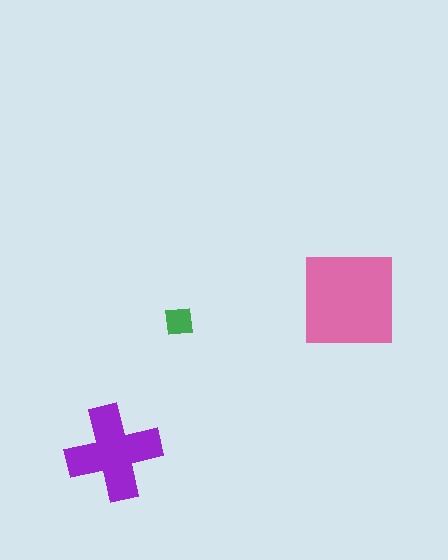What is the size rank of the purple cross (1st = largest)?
2nd.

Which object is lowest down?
The purple cross is bottommost.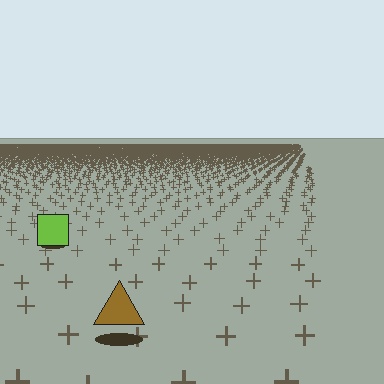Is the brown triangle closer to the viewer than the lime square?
Yes. The brown triangle is closer — you can tell from the texture gradient: the ground texture is coarser near it.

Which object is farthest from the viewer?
The lime square is farthest from the viewer. It appears smaller and the ground texture around it is denser.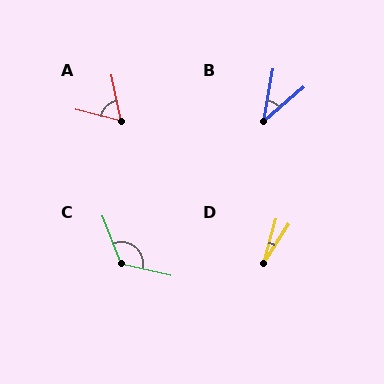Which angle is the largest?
C, at approximately 125 degrees.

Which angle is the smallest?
D, at approximately 18 degrees.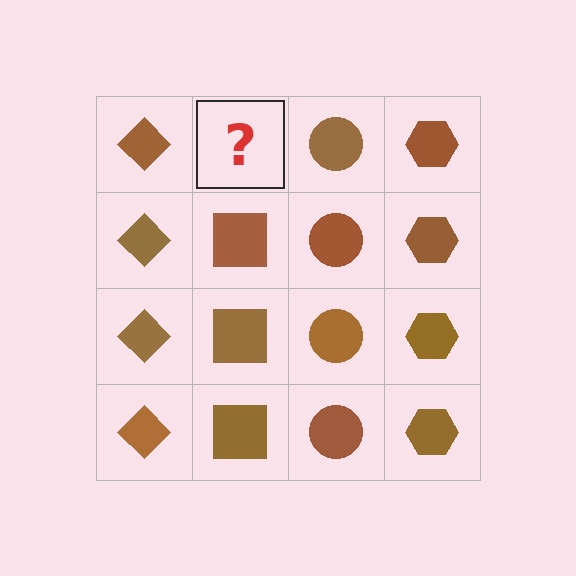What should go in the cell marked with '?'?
The missing cell should contain a brown square.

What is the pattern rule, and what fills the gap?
The rule is that each column has a consistent shape. The gap should be filled with a brown square.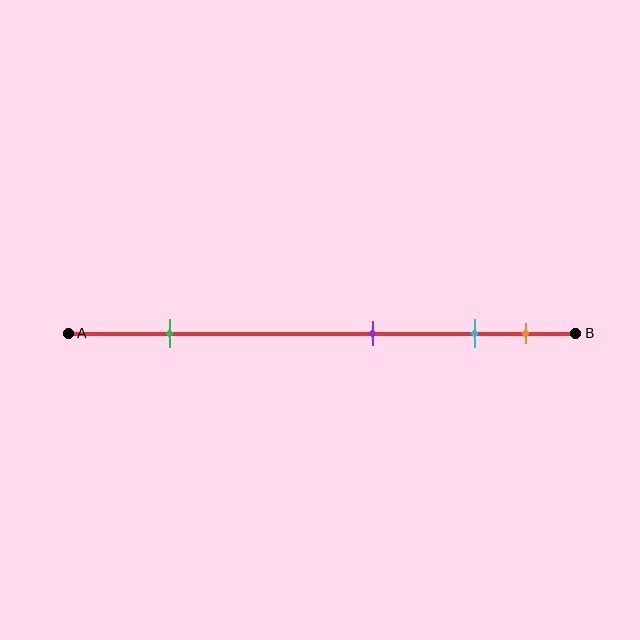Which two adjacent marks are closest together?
The cyan and orange marks are the closest adjacent pair.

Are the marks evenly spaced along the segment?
No, the marks are not evenly spaced.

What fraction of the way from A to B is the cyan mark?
The cyan mark is approximately 80% (0.8) of the way from A to B.